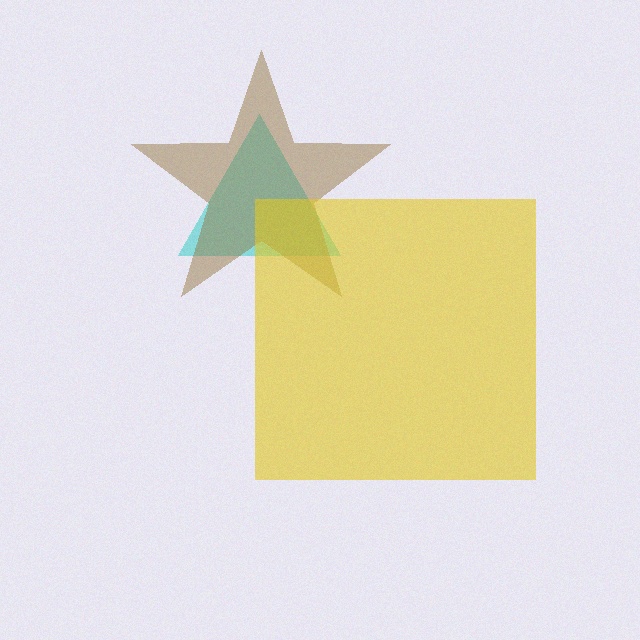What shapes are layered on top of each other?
The layered shapes are: a cyan triangle, a brown star, a yellow square.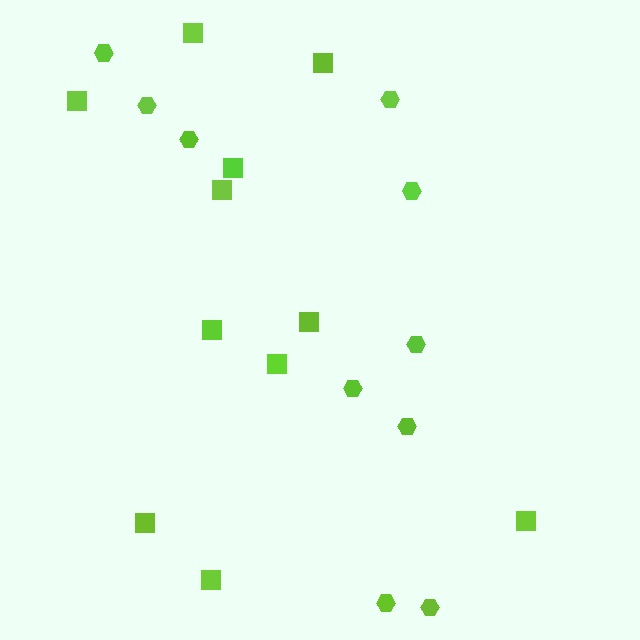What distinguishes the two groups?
There are 2 groups: one group of squares (11) and one group of hexagons (10).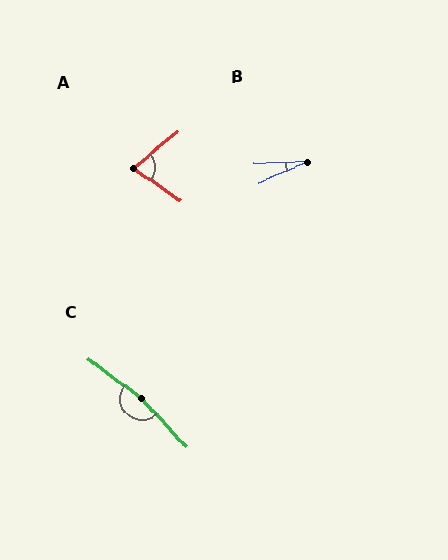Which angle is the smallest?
B, at approximately 22 degrees.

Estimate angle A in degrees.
Approximately 74 degrees.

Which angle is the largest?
C, at approximately 169 degrees.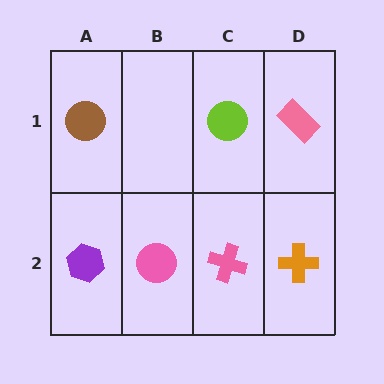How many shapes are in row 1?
3 shapes.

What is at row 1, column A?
A brown circle.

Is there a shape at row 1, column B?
No, that cell is empty.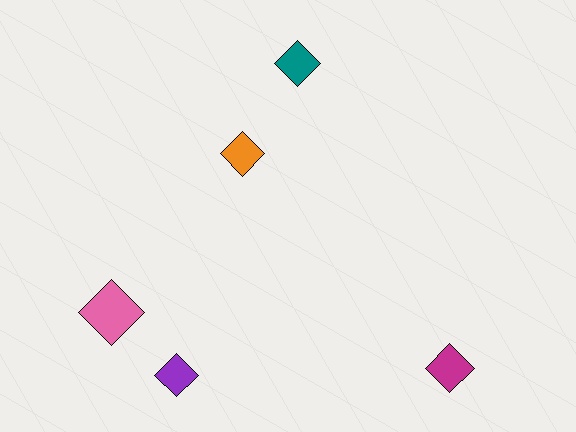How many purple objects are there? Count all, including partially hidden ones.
There is 1 purple object.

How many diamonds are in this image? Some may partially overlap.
There are 5 diamonds.